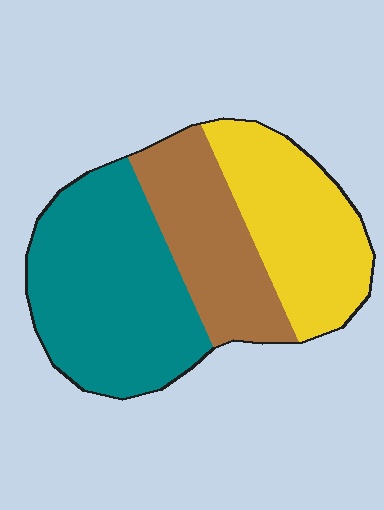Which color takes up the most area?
Teal, at roughly 45%.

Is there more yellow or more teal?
Teal.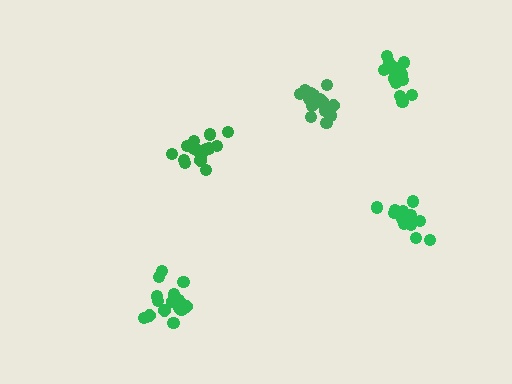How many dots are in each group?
Group 1: 15 dots, Group 2: 14 dots, Group 3: 18 dots, Group 4: 17 dots, Group 5: 15 dots (79 total).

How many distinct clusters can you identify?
There are 5 distinct clusters.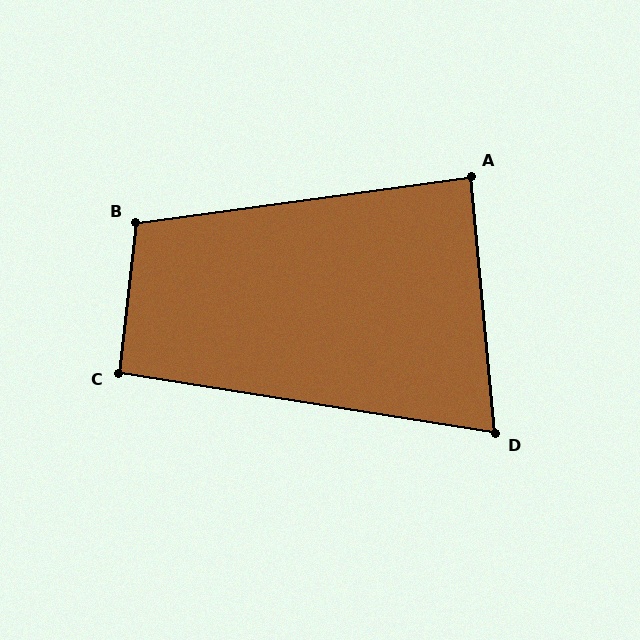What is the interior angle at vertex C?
Approximately 92 degrees (approximately right).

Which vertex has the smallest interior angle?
D, at approximately 76 degrees.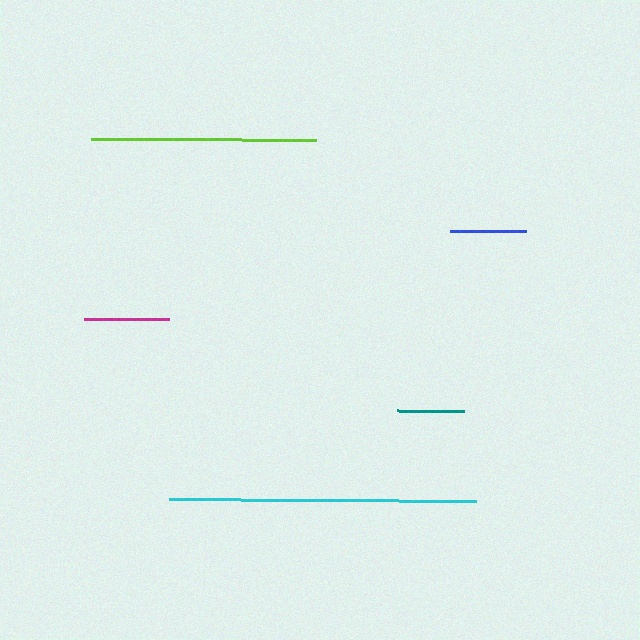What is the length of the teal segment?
The teal segment is approximately 67 pixels long.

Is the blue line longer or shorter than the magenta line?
The magenta line is longer than the blue line.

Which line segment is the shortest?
The teal line is the shortest at approximately 67 pixels.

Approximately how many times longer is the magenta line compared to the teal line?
The magenta line is approximately 1.3 times the length of the teal line.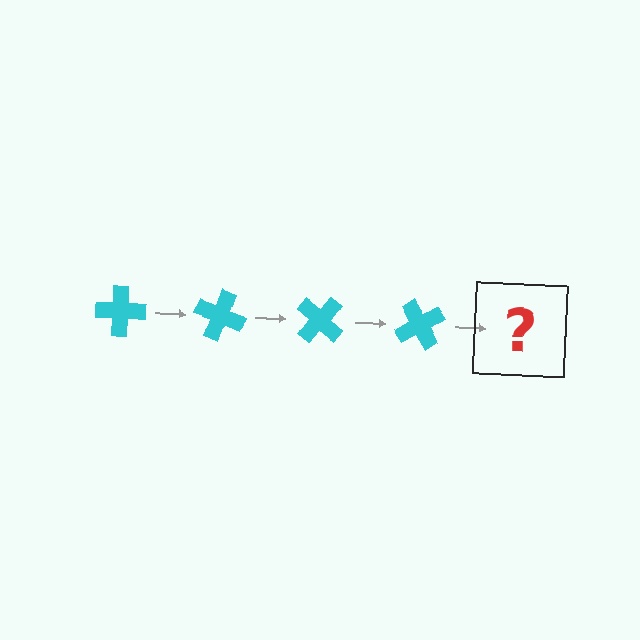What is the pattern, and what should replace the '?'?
The pattern is that the cross rotates 20 degrees each step. The '?' should be a cyan cross rotated 80 degrees.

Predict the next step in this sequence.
The next step is a cyan cross rotated 80 degrees.